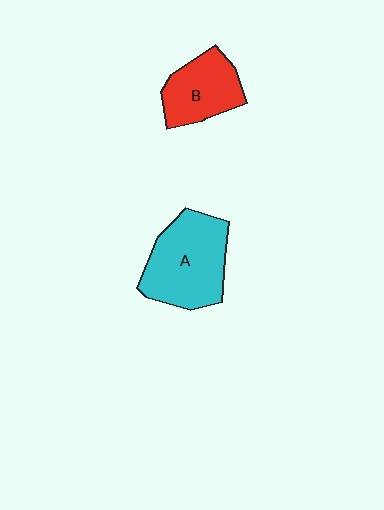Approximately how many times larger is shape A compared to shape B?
Approximately 1.5 times.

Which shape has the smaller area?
Shape B (red).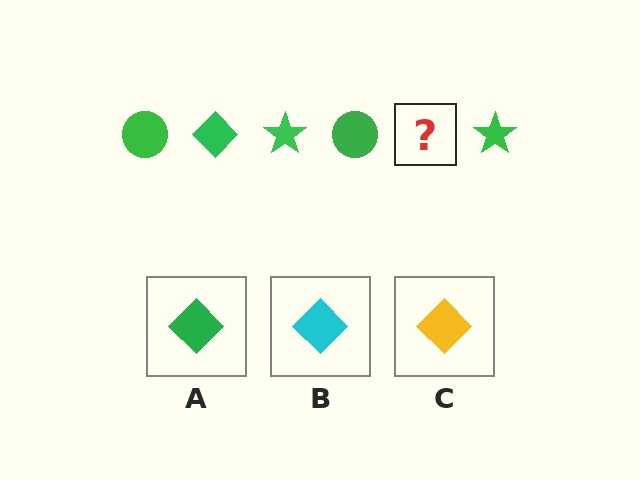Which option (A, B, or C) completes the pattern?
A.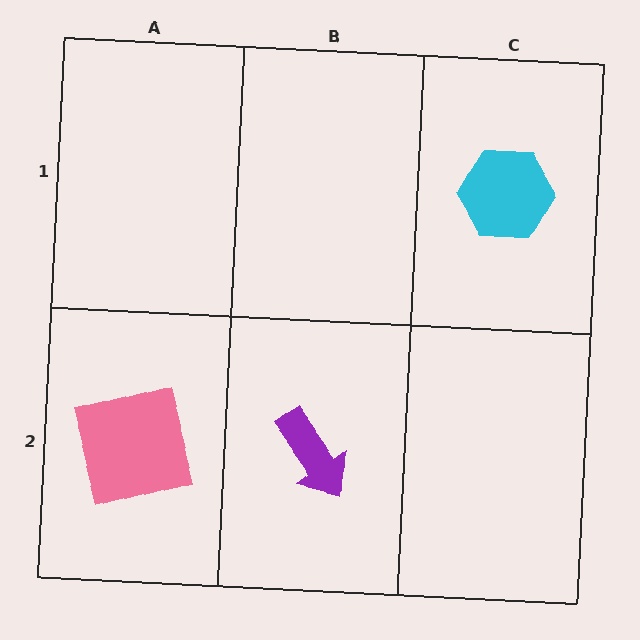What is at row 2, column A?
A pink square.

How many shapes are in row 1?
1 shape.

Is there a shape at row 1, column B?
No, that cell is empty.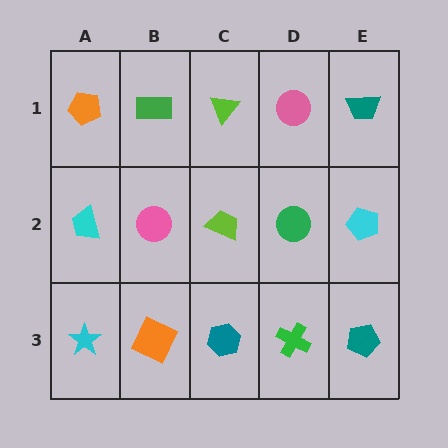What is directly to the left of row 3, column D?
A teal hexagon.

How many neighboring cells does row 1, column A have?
2.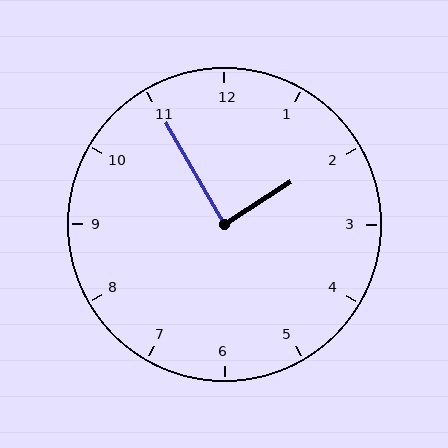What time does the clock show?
1:55.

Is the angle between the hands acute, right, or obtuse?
It is right.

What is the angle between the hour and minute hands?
Approximately 88 degrees.